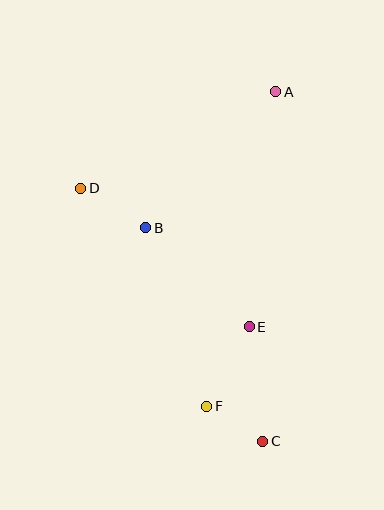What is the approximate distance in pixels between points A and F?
The distance between A and F is approximately 322 pixels.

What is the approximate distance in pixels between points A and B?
The distance between A and B is approximately 188 pixels.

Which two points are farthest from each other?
Points A and C are farthest from each other.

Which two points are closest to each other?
Points C and F are closest to each other.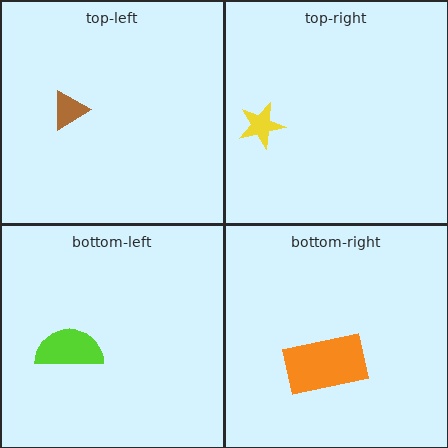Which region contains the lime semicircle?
The bottom-left region.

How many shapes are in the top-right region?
1.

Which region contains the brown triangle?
The top-left region.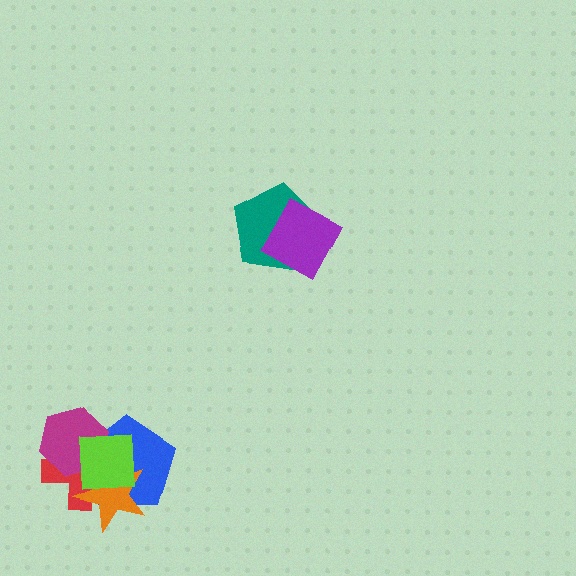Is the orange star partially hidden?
Yes, it is partially covered by another shape.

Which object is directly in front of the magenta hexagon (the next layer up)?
The orange star is directly in front of the magenta hexagon.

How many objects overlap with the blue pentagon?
4 objects overlap with the blue pentagon.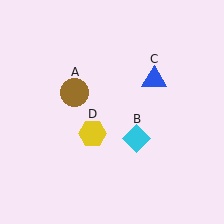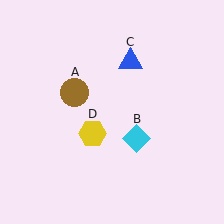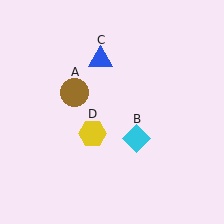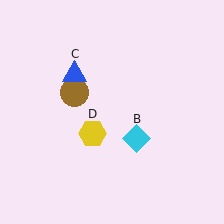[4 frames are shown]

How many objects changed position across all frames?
1 object changed position: blue triangle (object C).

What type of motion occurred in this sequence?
The blue triangle (object C) rotated counterclockwise around the center of the scene.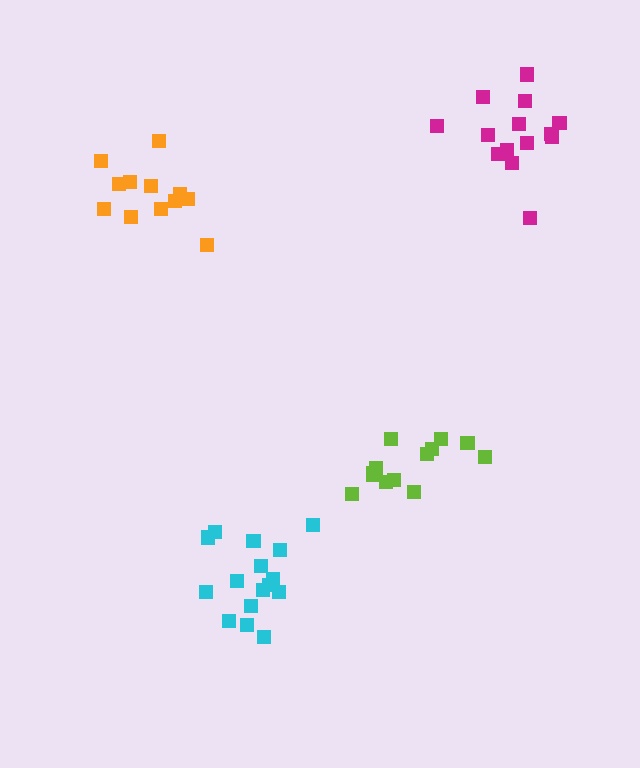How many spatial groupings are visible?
There are 4 spatial groupings.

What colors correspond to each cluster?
The clusters are colored: orange, cyan, lime, magenta.